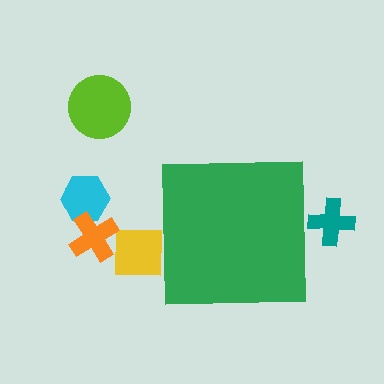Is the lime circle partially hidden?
No, the lime circle is fully visible.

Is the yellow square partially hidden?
Yes, the yellow square is partially hidden behind the green square.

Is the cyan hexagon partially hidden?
No, the cyan hexagon is fully visible.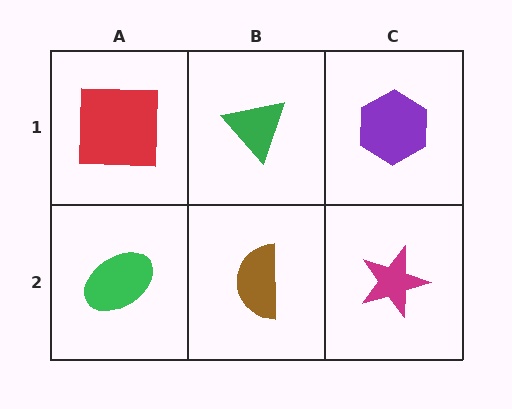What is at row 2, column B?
A brown semicircle.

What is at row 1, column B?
A green triangle.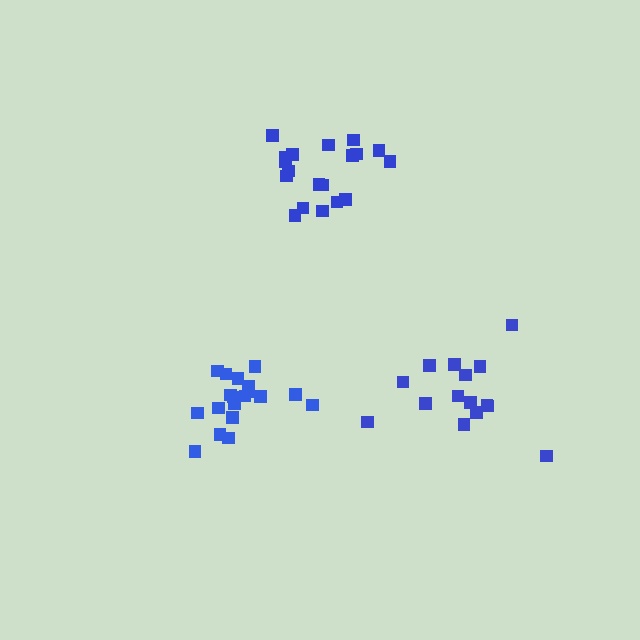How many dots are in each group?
Group 1: 19 dots, Group 2: 19 dots, Group 3: 15 dots (53 total).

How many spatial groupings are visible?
There are 3 spatial groupings.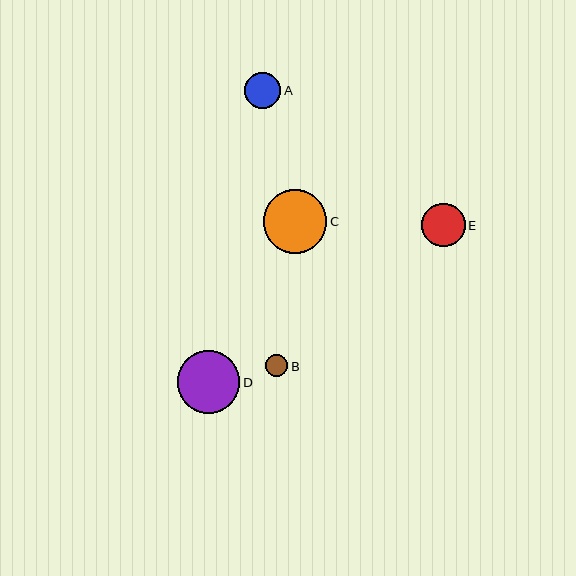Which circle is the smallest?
Circle B is the smallest with a size of approximately 23 pixels.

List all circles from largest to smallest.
From largest to smallest: C, D, E, A, B.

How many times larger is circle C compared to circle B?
Circle C is approximately 2.8 times the size of circle B.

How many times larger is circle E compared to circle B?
Circle E is approximately 1.9 times the size of circle B.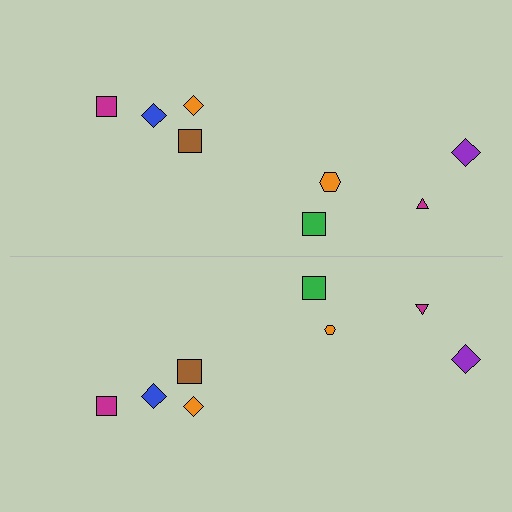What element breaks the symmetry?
The orange hexagon on the bottom side has a different size than its mirror counterpart.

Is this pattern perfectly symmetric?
No, the pattern is not perfectly symmetric. The orange hexagon on the bottom side has a different size than its mirror counterpart.